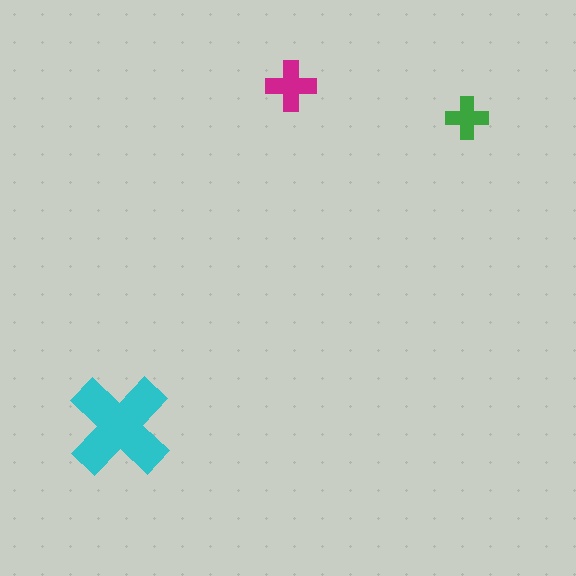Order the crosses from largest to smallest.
the cyan one, the magenta one, the green one.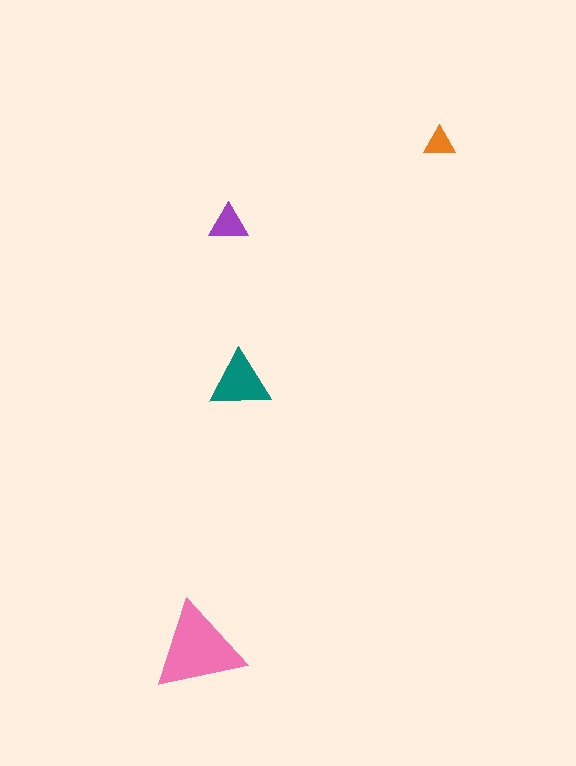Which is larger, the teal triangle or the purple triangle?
The teal one.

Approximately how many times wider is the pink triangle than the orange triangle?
About 3 times wider.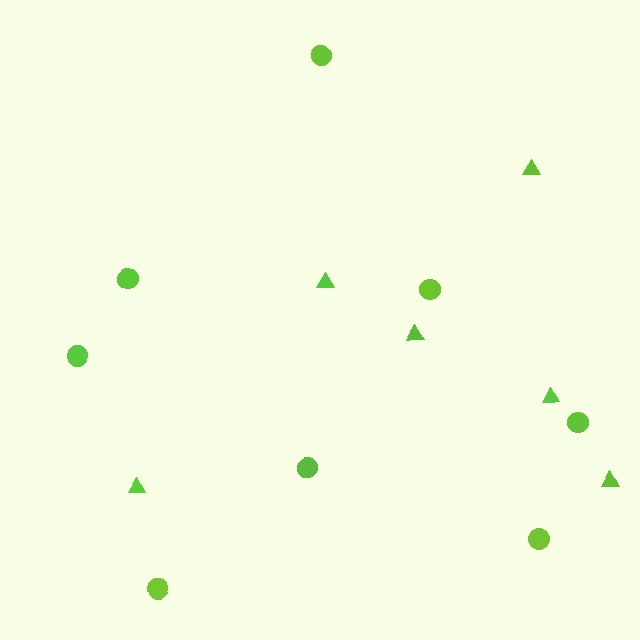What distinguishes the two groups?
There are 2 groups: one group of circles (8) and one group of triangles (6).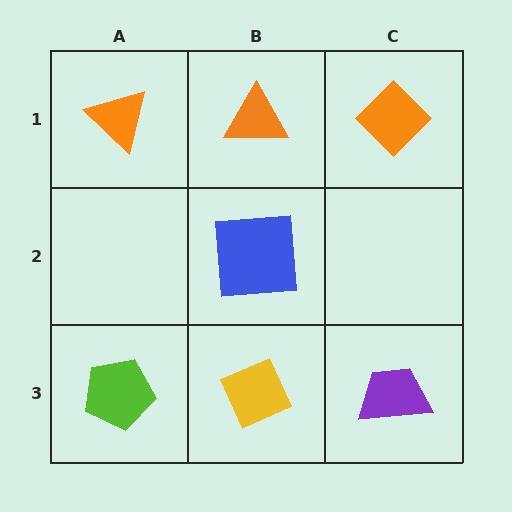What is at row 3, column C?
A purple trapezoid.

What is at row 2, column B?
A blue square.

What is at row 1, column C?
An orange diamond.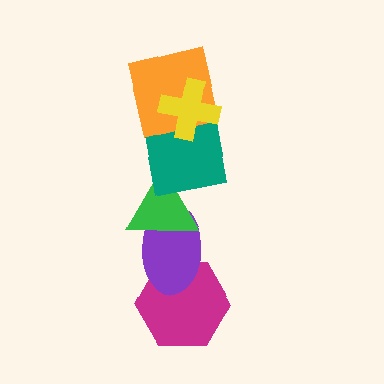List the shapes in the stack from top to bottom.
From top to bottom: the yellow cross, the orange square, the teal square, the green triangle, the purple ellipse, the magenta hexagon.